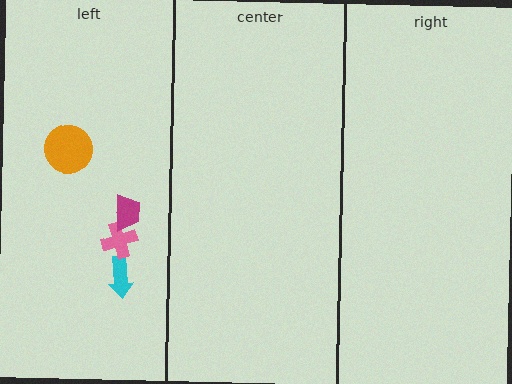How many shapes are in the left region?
4.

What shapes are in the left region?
The cyan arrow, the pink cross, the magenta trapezoid, the orange circle.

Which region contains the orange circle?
The left region.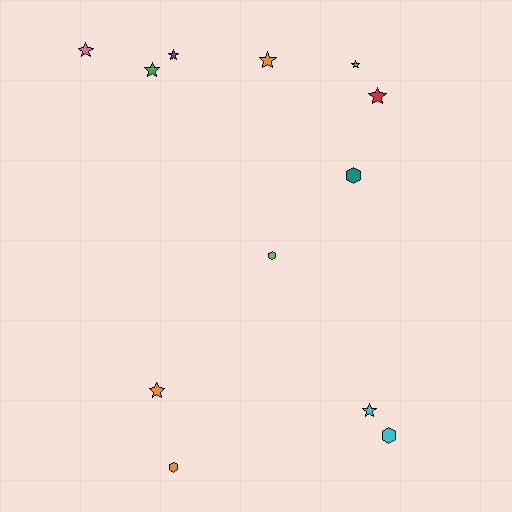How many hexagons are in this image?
There are 4 hexagons.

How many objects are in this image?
There are 12 objects.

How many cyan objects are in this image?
There are 2 cyan objects.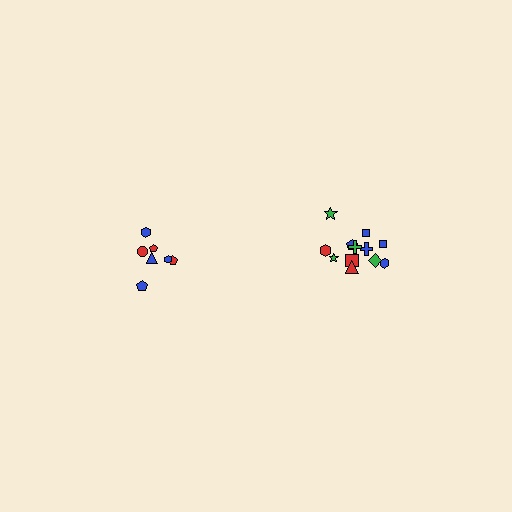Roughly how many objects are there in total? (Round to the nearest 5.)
Roughly 20 objects in total.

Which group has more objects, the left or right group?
The right group.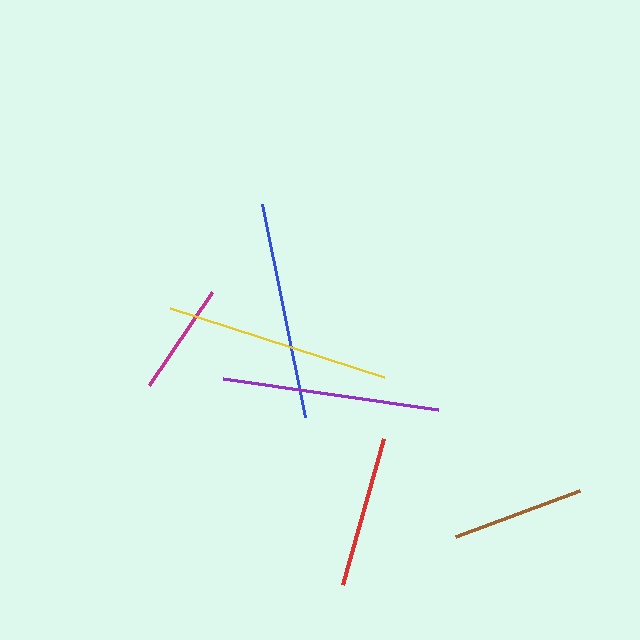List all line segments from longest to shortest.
From longest to shortest: yellow, blue, purple, red, brown, magenta.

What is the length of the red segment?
The red segment is approximately 151 pixels long.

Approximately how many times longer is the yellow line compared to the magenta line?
The yellow line is approximately 2.0 times the length of the magenta line.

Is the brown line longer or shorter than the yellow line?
The yellow line is longer than the brown line.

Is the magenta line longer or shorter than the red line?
The red line is longer than the magenta line.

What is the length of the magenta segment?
The magenta segment is approximately 113 pixels long.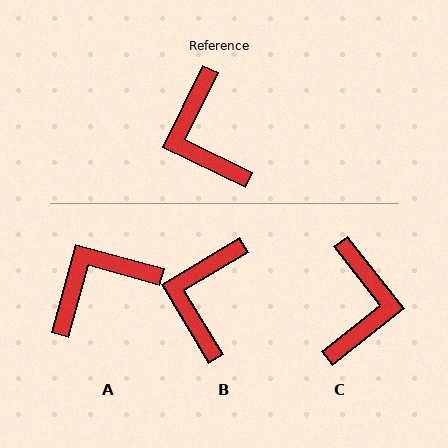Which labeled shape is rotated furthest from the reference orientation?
C, about 154 degrees away.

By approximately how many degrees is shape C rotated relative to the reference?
Approximately 154 degrees counter-clockwise.